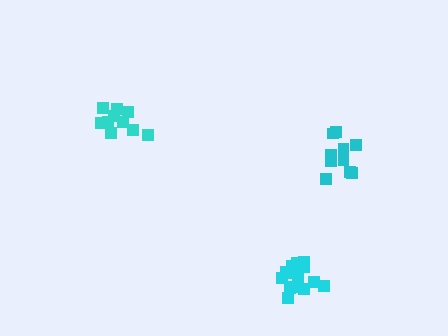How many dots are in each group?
Group 1: 11 dots, Group 2: 14 dots, Group 3: 10 dots (35 total).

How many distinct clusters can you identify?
There are 3 distinct clusters.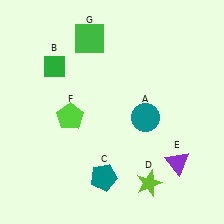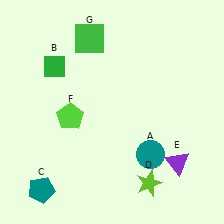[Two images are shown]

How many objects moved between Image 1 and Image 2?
2 objects moved between the two images.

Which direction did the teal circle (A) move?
The teal circle (A) moved down.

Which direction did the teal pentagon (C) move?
The teal pentagon (C) moved left.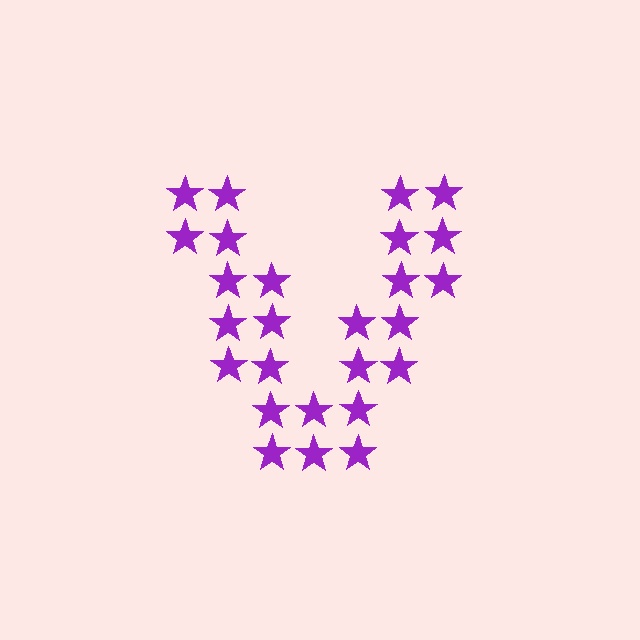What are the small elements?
The small elements are stars.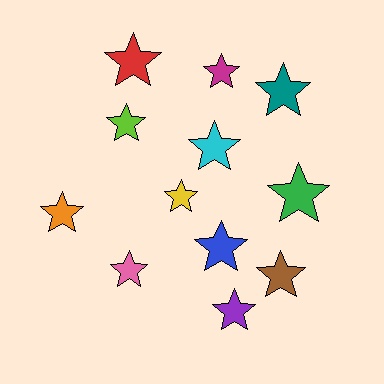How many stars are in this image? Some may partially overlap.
There are 12 stars.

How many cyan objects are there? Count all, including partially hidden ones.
There is 1 cyan object.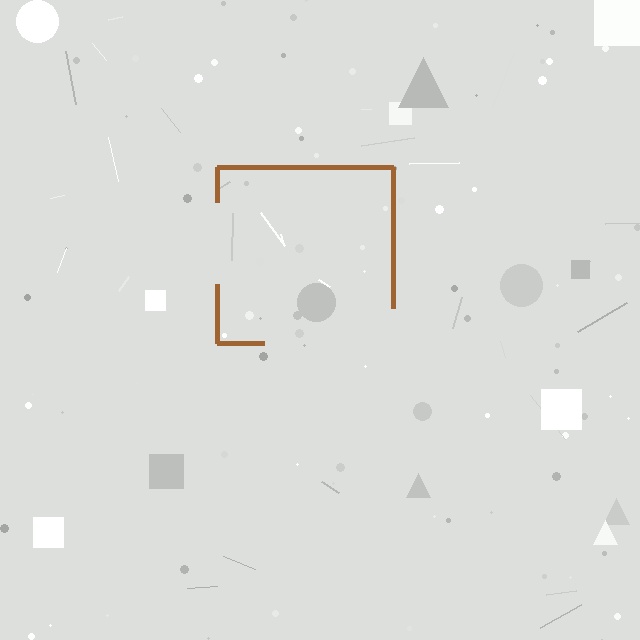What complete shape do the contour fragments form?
The contour fragments form a square.